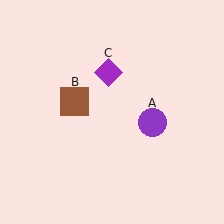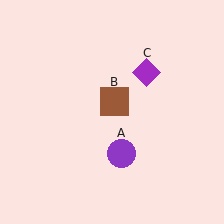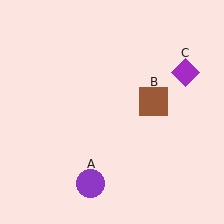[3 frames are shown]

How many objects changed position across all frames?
3 objects changed position: purple circle (object A), brown square (object B), purple diamond (object C).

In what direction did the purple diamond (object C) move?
The purple diamond (object C) moved right.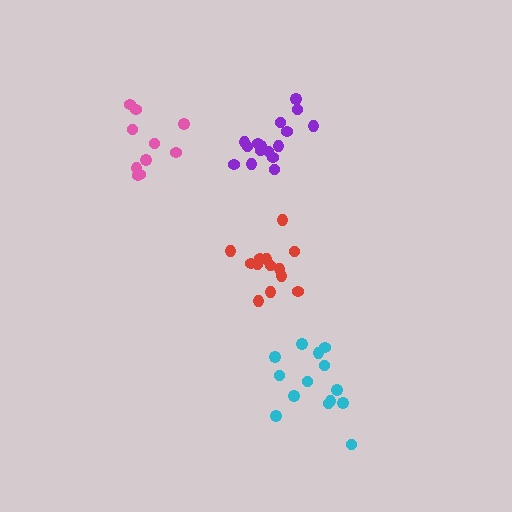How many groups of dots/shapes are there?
There are 4 groups.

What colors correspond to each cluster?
The clusters are colored: purple, pink, cyan, red.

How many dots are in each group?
Group 1: 16 dots, Group 2: 10 dots, Group 3: 14 dots, Group 4: 13 dots (53 total).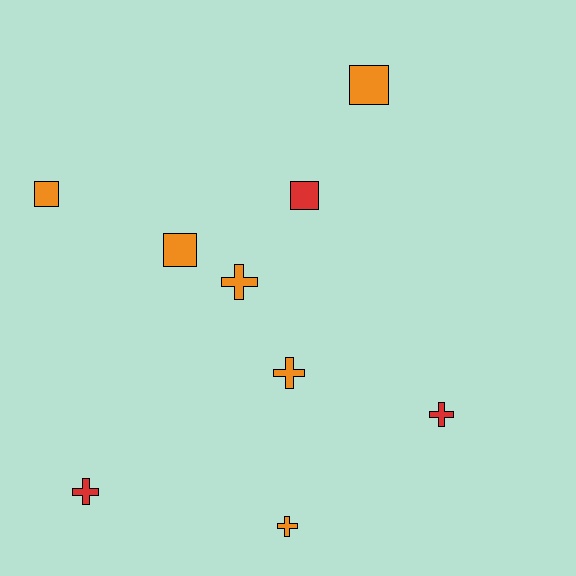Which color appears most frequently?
Orange, with 6 objects.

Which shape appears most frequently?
Cross, with 5 objects.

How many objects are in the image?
There are 9 objects.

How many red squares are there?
There is 1 red square.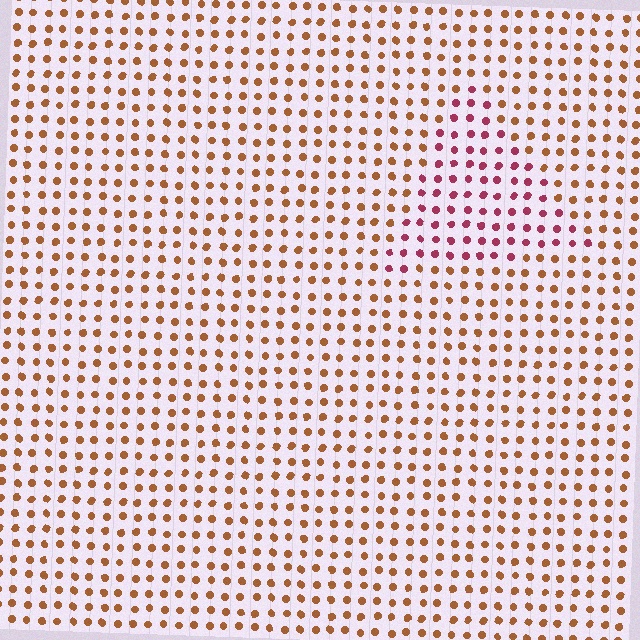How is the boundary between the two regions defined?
The boundary is defined purely by a slight shift in hue (about 45 degrees). Spacing, size, and orientation are identical on both sides.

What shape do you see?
I see a triangle.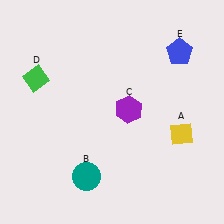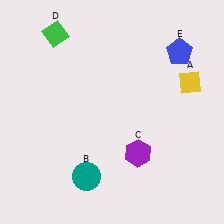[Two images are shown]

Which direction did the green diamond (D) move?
The green diamond (D) moved up.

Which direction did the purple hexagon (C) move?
The purple hexagon (C) moved down.